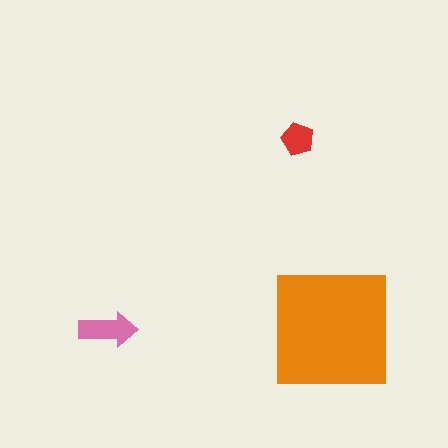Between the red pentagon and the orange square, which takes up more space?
The orange square.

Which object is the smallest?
The red pentagon.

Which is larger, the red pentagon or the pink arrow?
The pink arrow.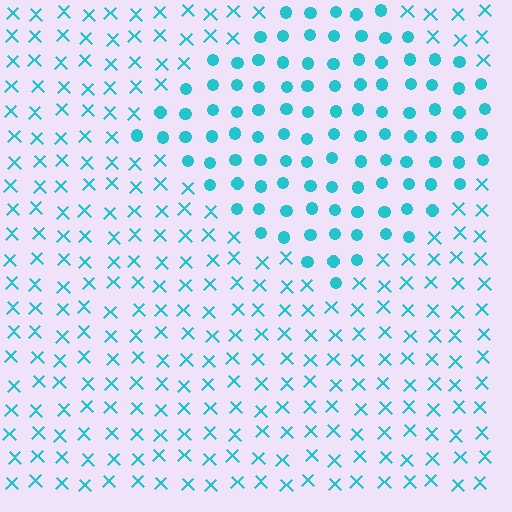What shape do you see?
I see a diamond.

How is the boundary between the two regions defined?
The boundary is defined by a change in element shape: circles inside vs. X marks outside. All elements share the same color and spacing.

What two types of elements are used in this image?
The image uses circles inside the diamond region and X marks outside it.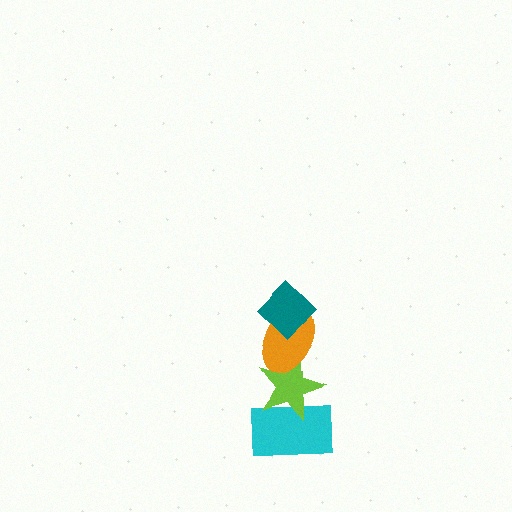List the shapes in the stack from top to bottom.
From top to bottom: the teal diamond, the orange ellipse, the lime star, the cyan rectangle.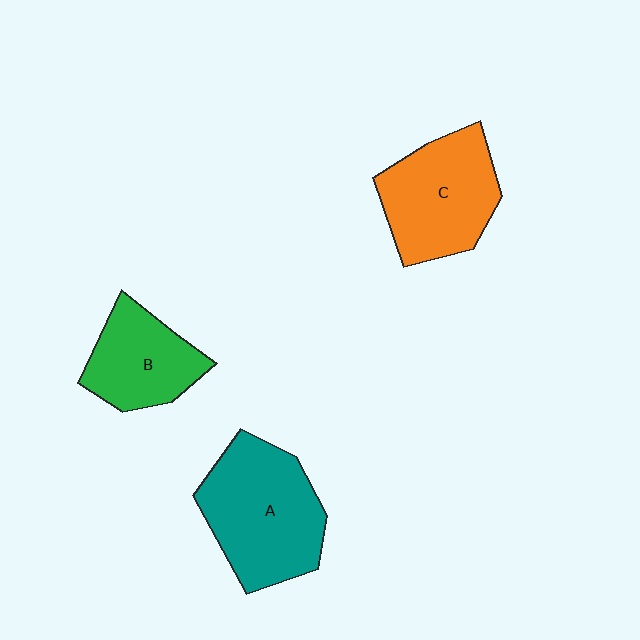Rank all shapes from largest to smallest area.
From largest to smallest: A (teal), C (orange), B (green).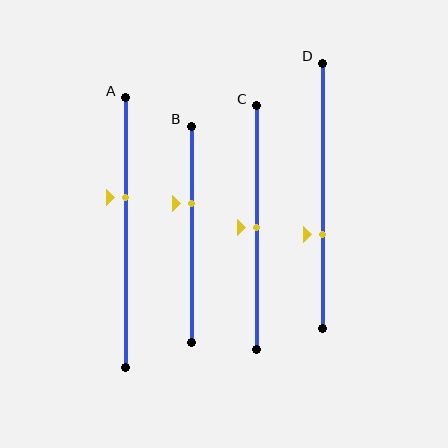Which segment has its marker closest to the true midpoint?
Segment C has its marker closest to the true midpoint.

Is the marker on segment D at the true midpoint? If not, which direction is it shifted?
No, the marker on segment D is shifted downward by about 14% of the segment length.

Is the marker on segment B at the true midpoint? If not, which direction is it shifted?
No, the marker on segment B is shifted upward by about 14% of the segment length.